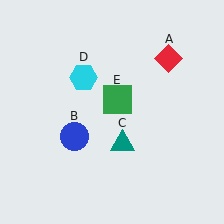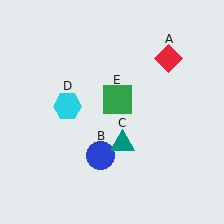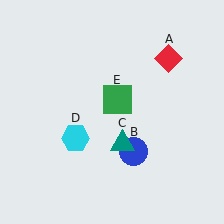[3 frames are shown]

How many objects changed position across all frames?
2 objects changed position: blue circle (object B), cyan hexagon (object D).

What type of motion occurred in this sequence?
The blue circle (object B), cyan hexagon (object D) rotated counterclockwise around the center of the scene.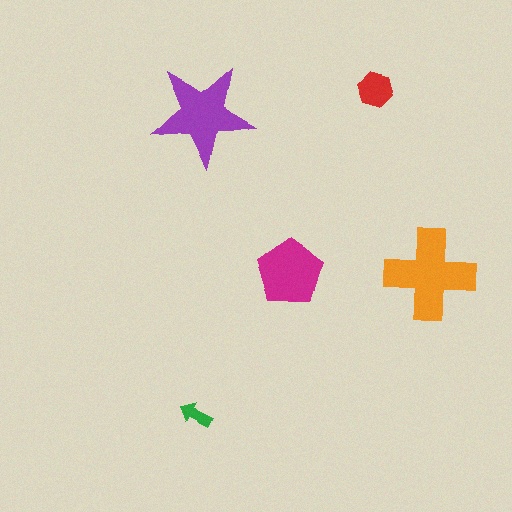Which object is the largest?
The orange cross.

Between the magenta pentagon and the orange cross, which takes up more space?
The orange cross.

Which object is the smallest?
The green arrow.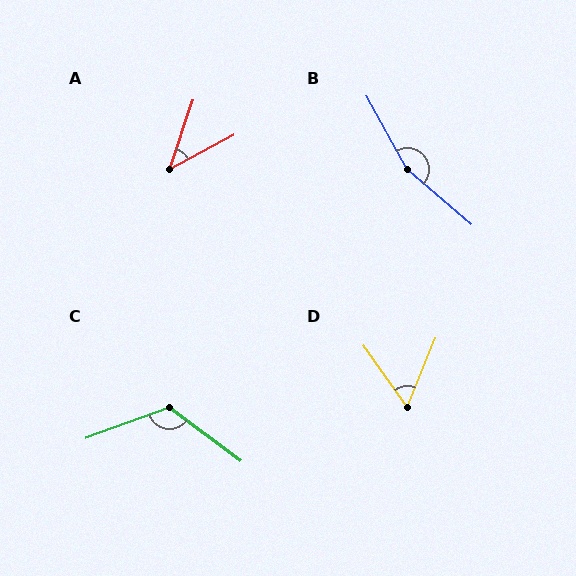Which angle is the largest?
B, at approximately 159 degrees.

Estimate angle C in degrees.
Approximately 123 degrees.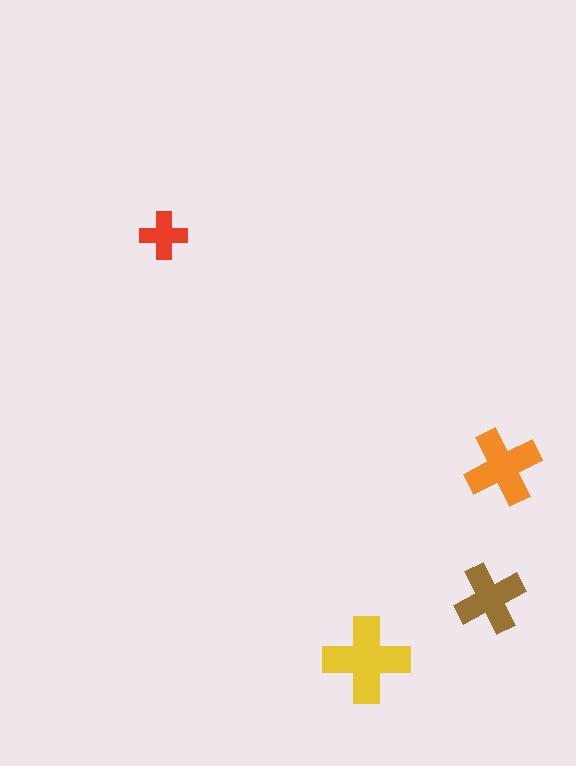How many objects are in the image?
There are 4 objects in the image.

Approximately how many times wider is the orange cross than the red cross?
About 1.5 times wider.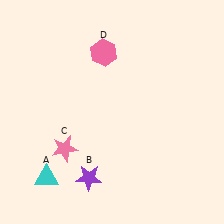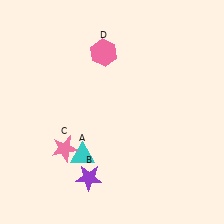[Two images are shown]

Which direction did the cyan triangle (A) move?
The cyan triangle (A) moved right.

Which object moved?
The cyan triangle (A) moved right.